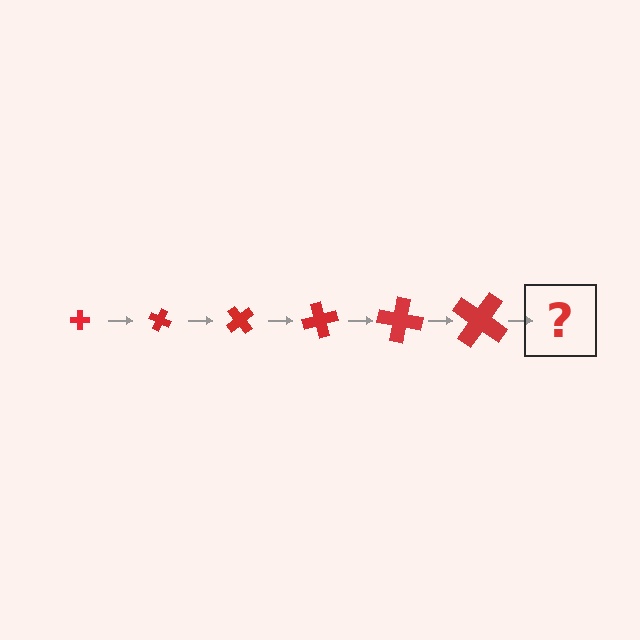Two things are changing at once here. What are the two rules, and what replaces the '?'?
The two rules are that the cross grows larger each step and it rotates 25 degrees each step. The '?' should be a cross, larger than the previous one and rotated 150 degrees from the start.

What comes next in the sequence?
The next element should be a cross, larger than the previous one and rotated 150 degrees from the start.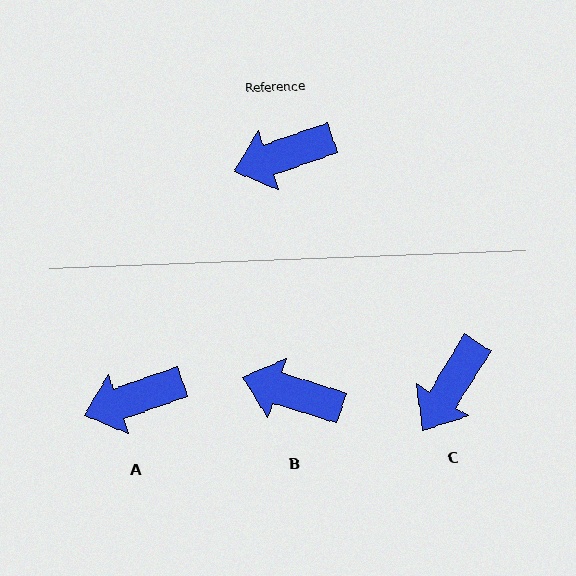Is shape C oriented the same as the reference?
No, it is off by about 39 degrees.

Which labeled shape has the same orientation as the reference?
A.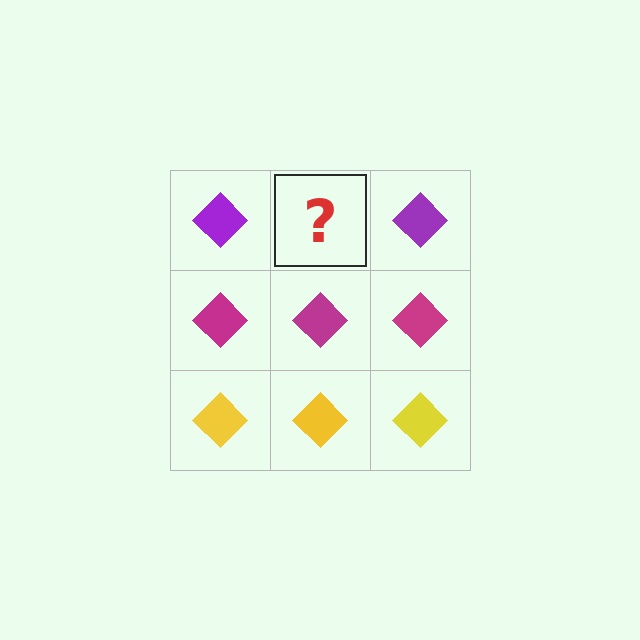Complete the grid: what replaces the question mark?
The question mark should be replaced with a purple diamond.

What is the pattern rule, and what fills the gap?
The rule is that each row has a consistent color. The gap should be filled with a purple diamond.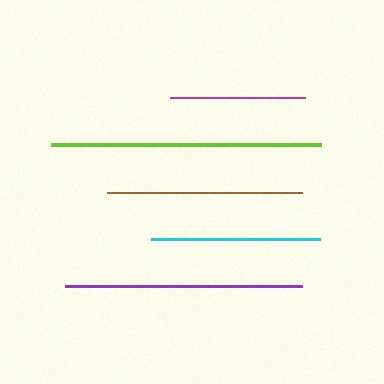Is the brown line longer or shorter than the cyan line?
The brown line is longer than the cyan line.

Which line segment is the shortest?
The magenta line is the shortest at approximately 135 pixels.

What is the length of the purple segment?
The purple segment is approximately 237 pixels long.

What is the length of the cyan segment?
The cyan segment is approximately 169 pixels long.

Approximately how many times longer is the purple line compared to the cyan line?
The purple line is approximately 1.4 times the length of the cyan line.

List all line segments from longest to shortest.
From longest to shortest: lime, purple, brown, cyan, magenta.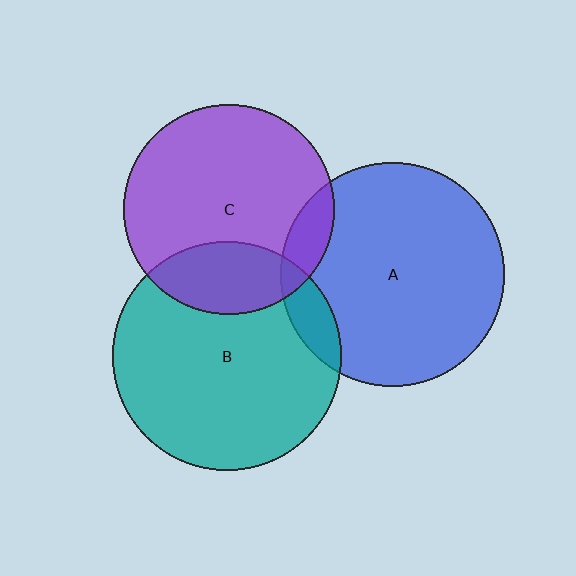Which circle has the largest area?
Circle B (teal).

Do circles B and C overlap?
Yes.